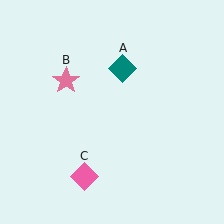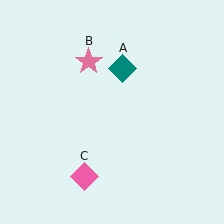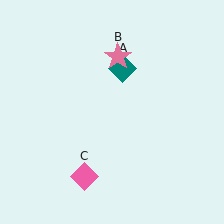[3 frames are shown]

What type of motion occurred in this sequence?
The pink star (object B) rotated clockwise around the center of the scene.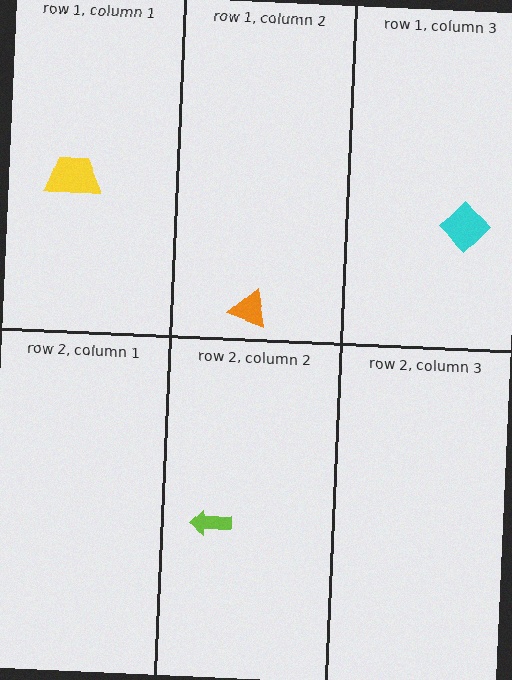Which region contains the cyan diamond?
The row 1, column 3 region.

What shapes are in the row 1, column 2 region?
The orange triangle.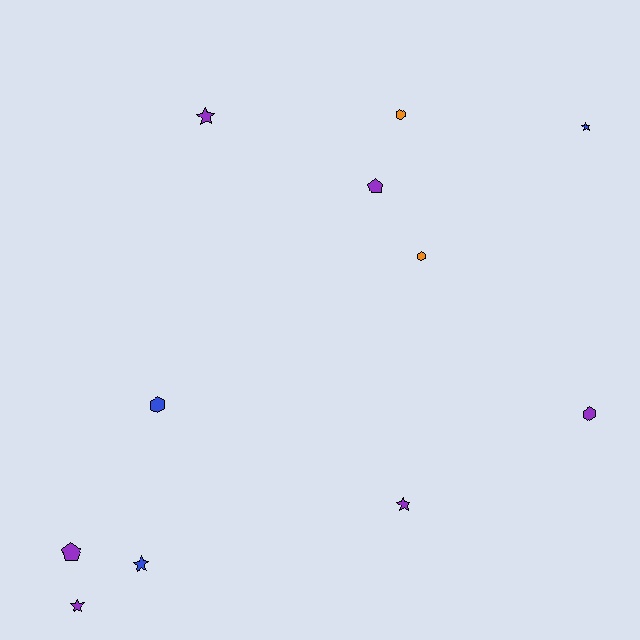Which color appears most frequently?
Purple, with 6 objects.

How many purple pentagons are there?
There are 2 purple pentagons.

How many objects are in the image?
There are 11 objects.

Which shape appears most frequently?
Star, with 5 objects.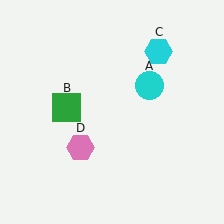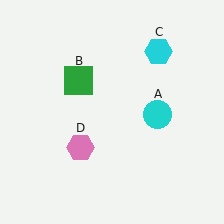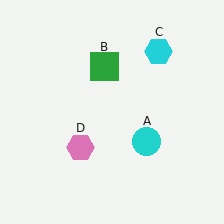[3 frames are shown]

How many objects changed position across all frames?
2 objects changed position: cyan circle (object A), green square (object B).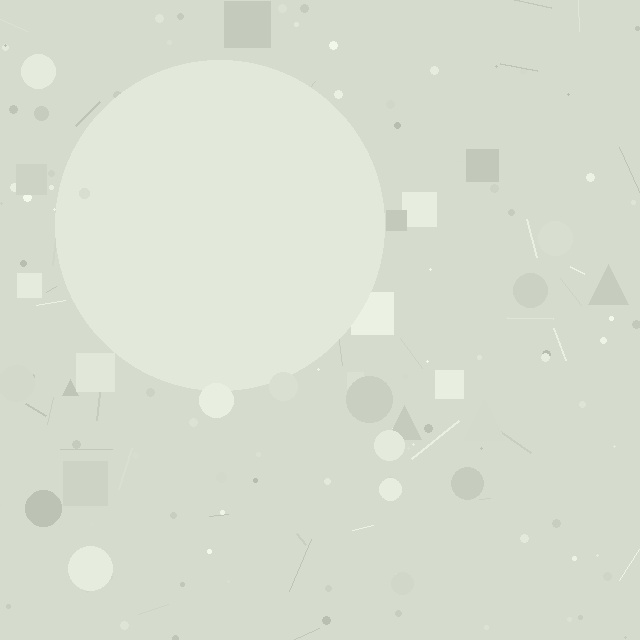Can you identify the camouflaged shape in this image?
The camouflaged shape is a circle.